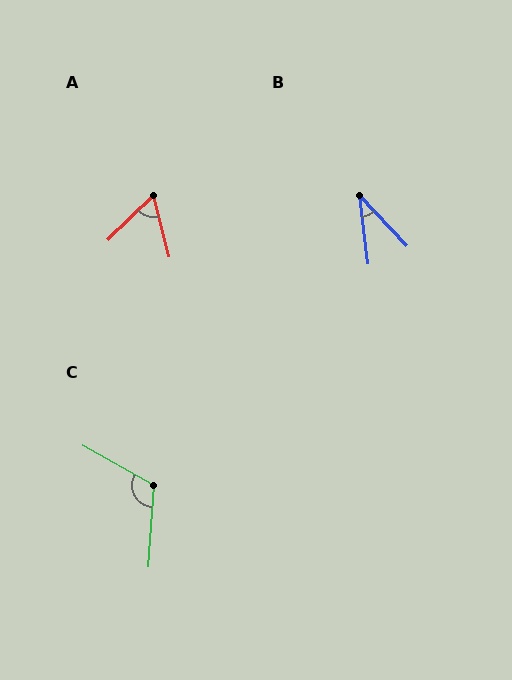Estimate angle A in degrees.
Approximately 59 degrees.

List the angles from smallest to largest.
B (36°), A (59°), C (116°).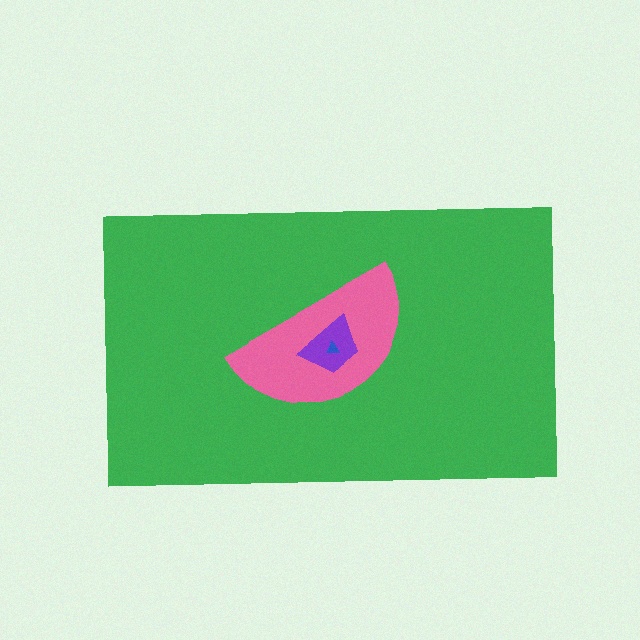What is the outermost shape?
The green rectangle.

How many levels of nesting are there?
4.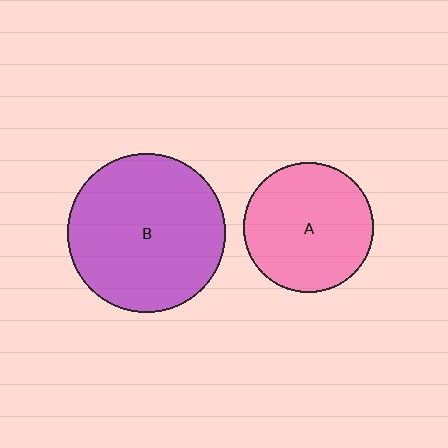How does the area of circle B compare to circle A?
Approximately 1.5 times.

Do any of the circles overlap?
No, none of the circles overlap.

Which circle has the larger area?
Circle B (purple).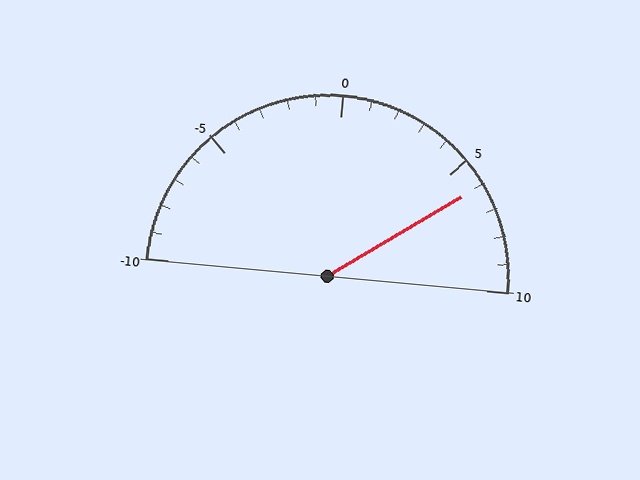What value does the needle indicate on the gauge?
The needle indicates approximately 6.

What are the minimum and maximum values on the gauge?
The gauge ranges from -10 to 10.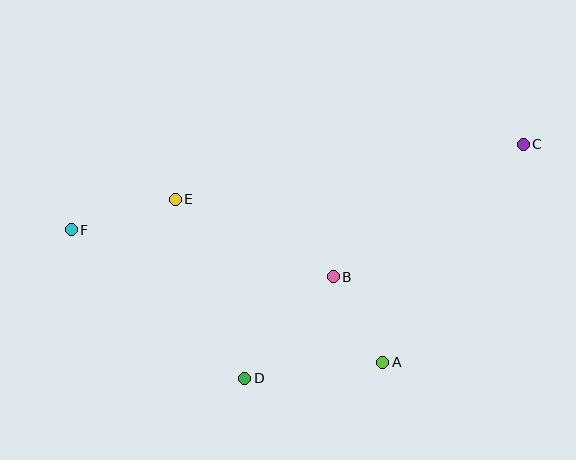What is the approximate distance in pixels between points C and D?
The distance between C and D is approximately 364 pixels.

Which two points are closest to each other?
Points A and B are closest to each other.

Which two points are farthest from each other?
Points C and F are farthest from each other.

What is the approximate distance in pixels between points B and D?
The distance between B and D is approximately 135 pixels.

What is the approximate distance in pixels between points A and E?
The distance between A and E is approximately 264 pixels.